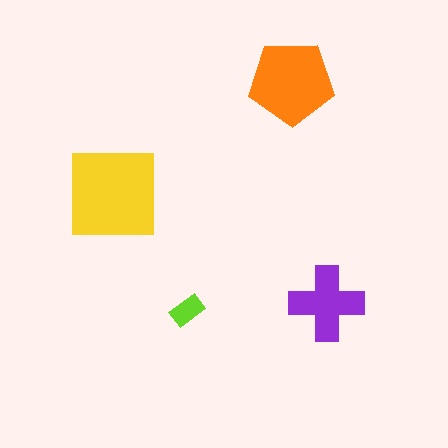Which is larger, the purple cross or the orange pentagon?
The orange pentagon.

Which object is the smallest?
The lime rectangle.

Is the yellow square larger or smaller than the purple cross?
Larger.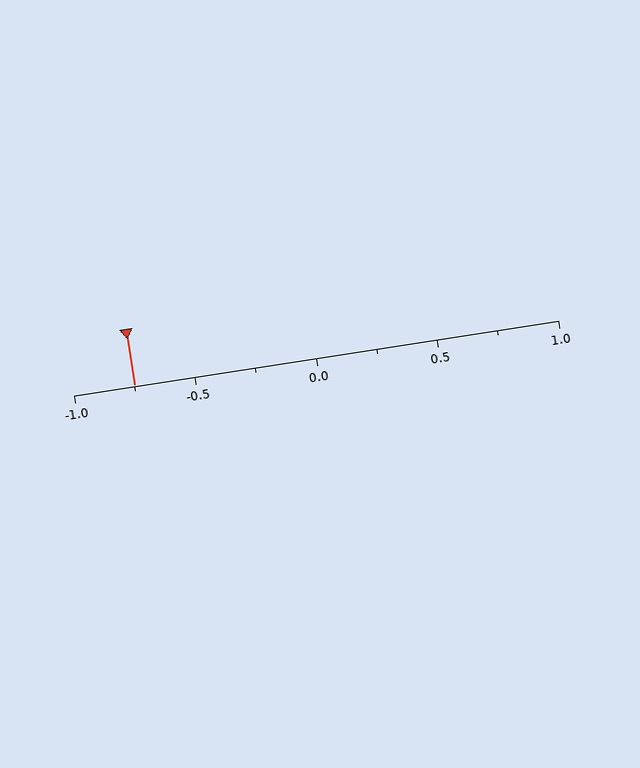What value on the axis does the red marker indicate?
The marker indicates approximately -0.75.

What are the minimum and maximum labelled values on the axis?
The axis runs from -1.0 to 1.0.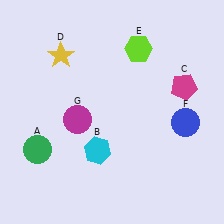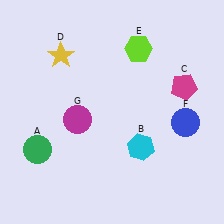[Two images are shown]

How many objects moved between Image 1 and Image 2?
1 object moved between the two images.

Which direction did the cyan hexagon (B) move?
The cyan hexagon (B) moved right.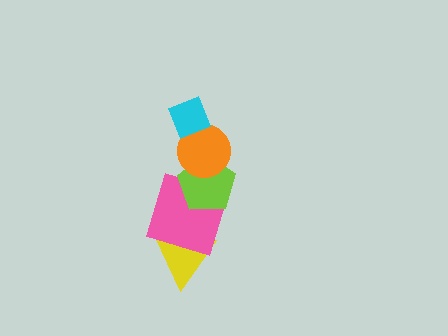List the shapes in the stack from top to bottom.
From top to bottom: the cyan diamond, the orange circle, the lime pentagon, the pink square, the yellow triangle.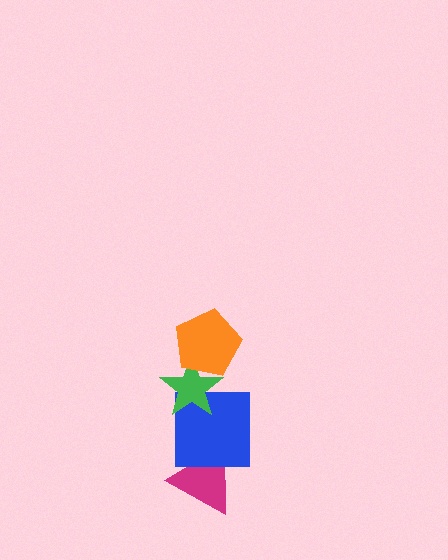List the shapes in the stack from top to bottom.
From top to bottom: the orange pentagon, the green star, the blue square, the magenta triangle.